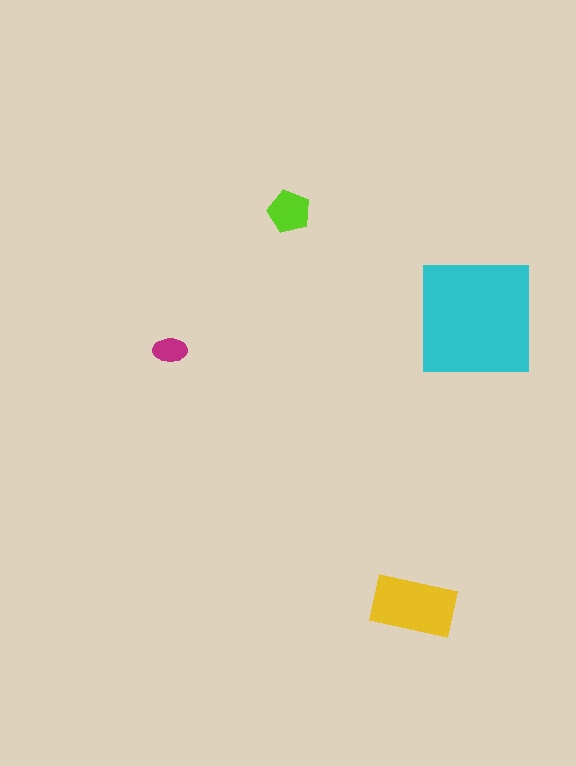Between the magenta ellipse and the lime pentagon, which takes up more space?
The lime pentagon.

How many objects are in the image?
There are 4 objects in the image.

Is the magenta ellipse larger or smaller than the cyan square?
Smaller.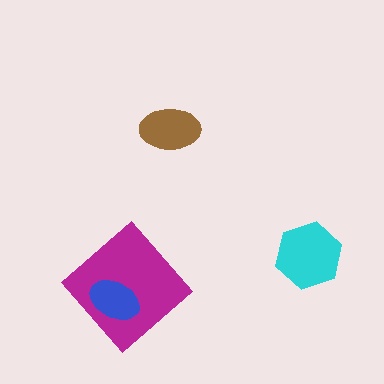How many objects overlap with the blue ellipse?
1 object overlaps with the blue ellipse.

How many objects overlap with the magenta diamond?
1 object overlaps with the magenta diamond.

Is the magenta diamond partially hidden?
Yes, it is partially covered by another shape.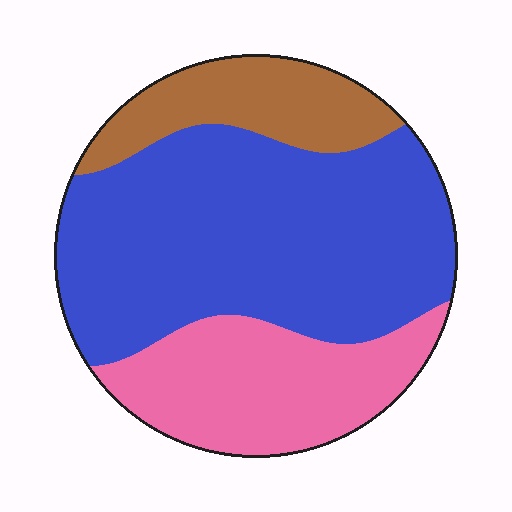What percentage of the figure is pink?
Pink covers 26% of the figure.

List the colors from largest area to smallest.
From largest to smallest: blue, pink, brown.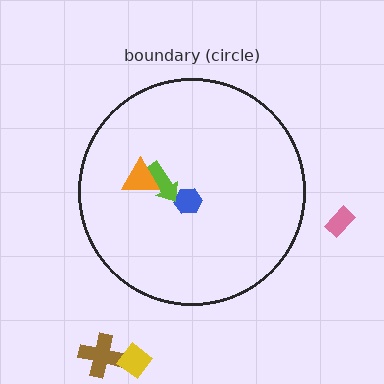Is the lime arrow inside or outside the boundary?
Inside.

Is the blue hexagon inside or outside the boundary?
Inside.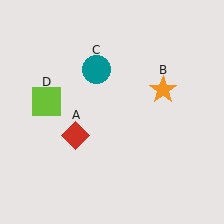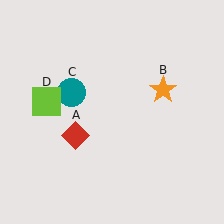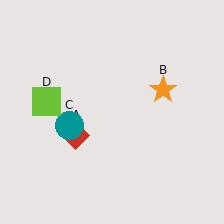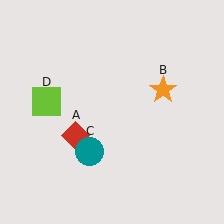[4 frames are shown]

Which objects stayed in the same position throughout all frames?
Red diamond (object A) and orange star (object B) and lime square (object D) remained stationary.